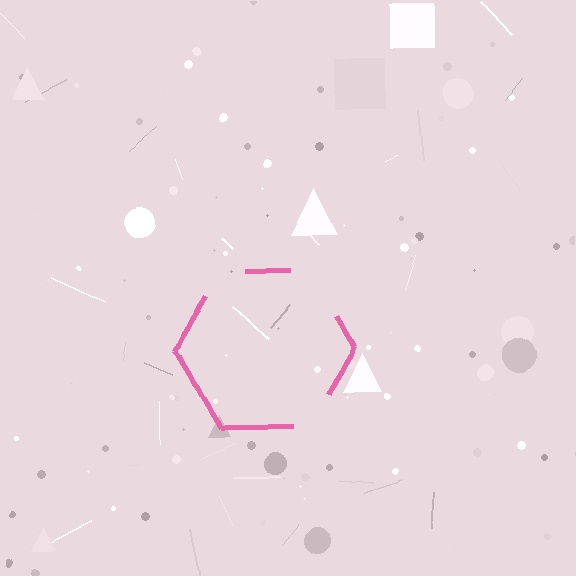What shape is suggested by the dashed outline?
The dashed outline suggests a hexagon.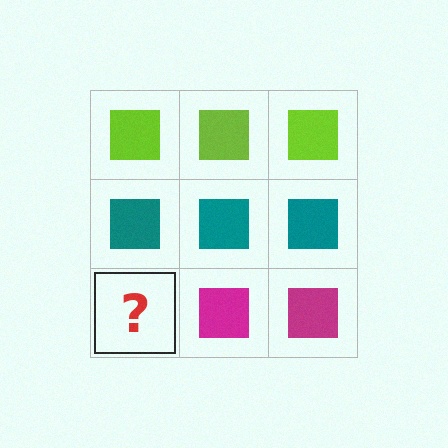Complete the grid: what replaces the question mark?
The question mark should be replaced with a magenta square.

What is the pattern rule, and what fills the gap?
The rule is that each row has a consistent color. The gap should be filled with a magenta square.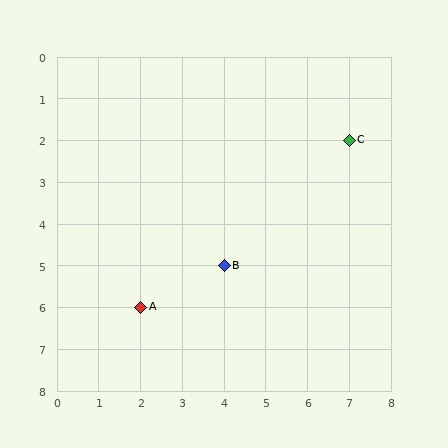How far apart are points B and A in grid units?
Points B and A are 2 columns and 1 row apart (about 2.2 grid units diagonally).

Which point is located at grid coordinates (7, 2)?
Point C is at (7, 2).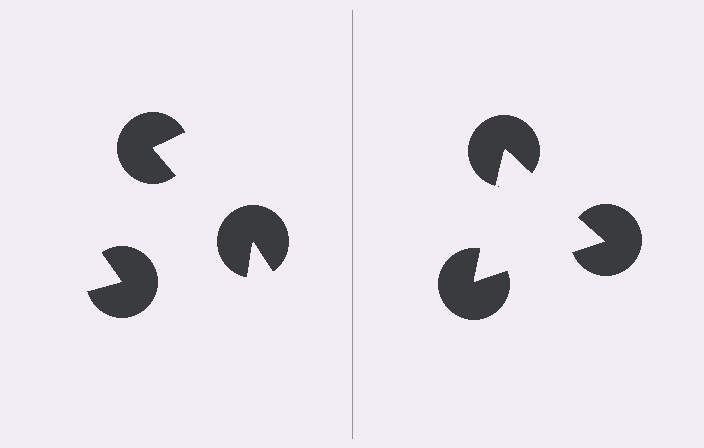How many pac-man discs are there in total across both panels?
6 — 3 on each side.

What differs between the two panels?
The pac-man discs are positioned identically on both sides; only the wedge orientations differ. On the right they align to a triangle; on the left they are misaligned.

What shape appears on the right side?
An illusory triangle.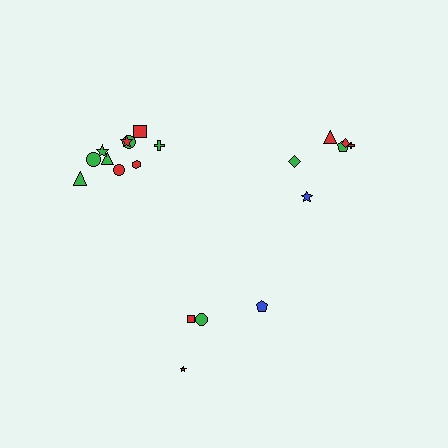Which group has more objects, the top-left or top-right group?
The top-left group.